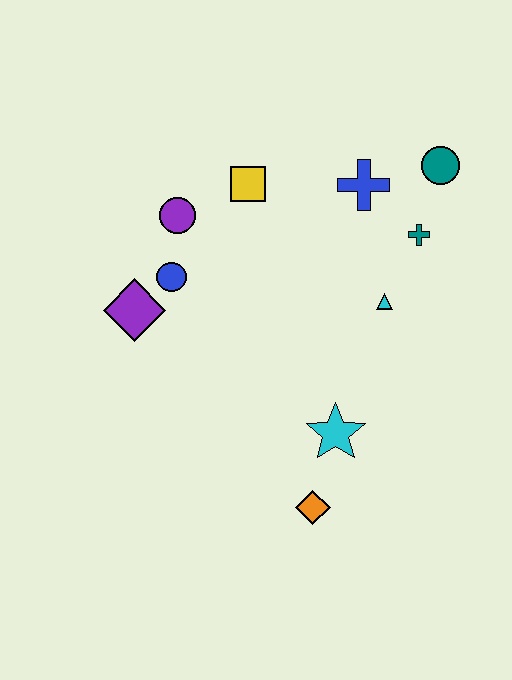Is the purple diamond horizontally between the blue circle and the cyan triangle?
No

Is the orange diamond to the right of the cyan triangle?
No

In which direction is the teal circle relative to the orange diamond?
The teal circle is above the orange diamond.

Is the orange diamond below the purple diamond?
Yes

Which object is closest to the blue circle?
The purple diamond is closest to the blue circle.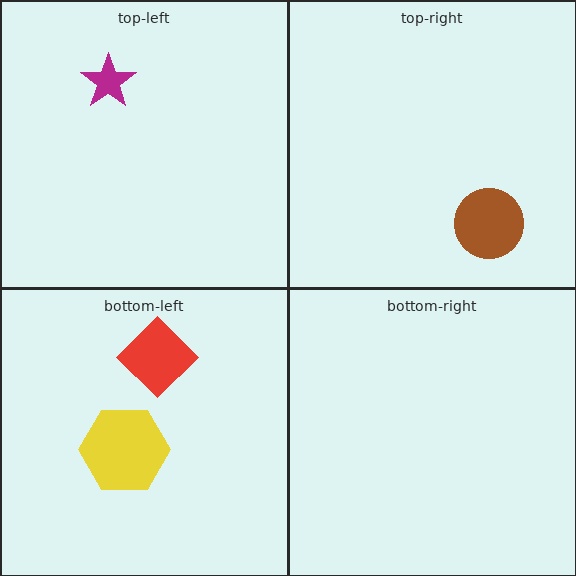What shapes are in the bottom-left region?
The yellow hexagon, the red diamond.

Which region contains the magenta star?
The top-left region.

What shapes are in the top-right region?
The brown circle.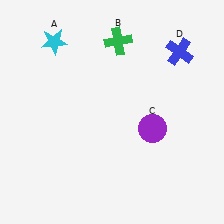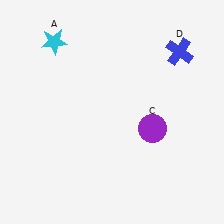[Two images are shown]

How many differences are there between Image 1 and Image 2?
There is 1 difference between the two images.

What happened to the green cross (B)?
The green cross (B) was removed in Image 2. It was in the top-right area of Image 1.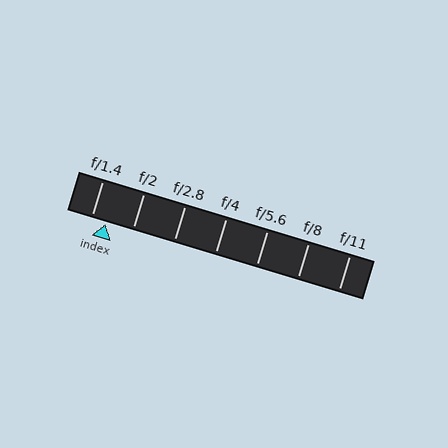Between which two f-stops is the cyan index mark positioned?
The index mark is between f/1.4 and f/2.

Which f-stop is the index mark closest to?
The index mark is closest to f/1.4.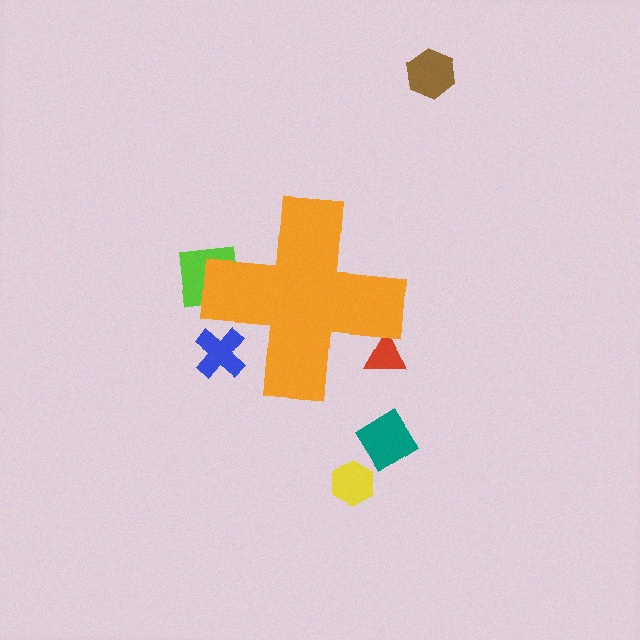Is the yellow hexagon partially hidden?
No, the yellow hexagon is fully visible.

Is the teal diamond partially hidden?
No, the teal diamond is fully visible.